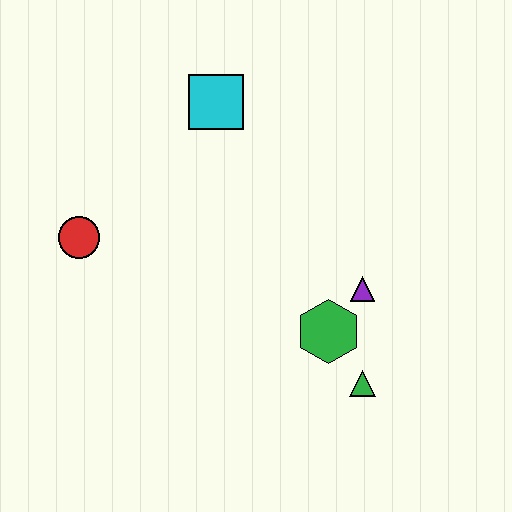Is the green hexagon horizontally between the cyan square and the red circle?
No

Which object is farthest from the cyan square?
The green triangle is farthest from the cyan square.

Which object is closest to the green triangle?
The green hexagon is closest to the green triangle.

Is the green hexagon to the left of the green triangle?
Yes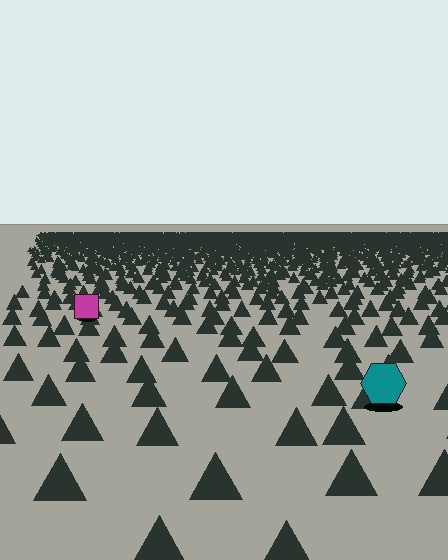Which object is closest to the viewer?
The teal hexagon is closest. The texture marks near it are larger and more spread out.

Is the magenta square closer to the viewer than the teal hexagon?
No. The teal hexagon is closer — you can tell from the texture gradient: the ground texture is coarser near it.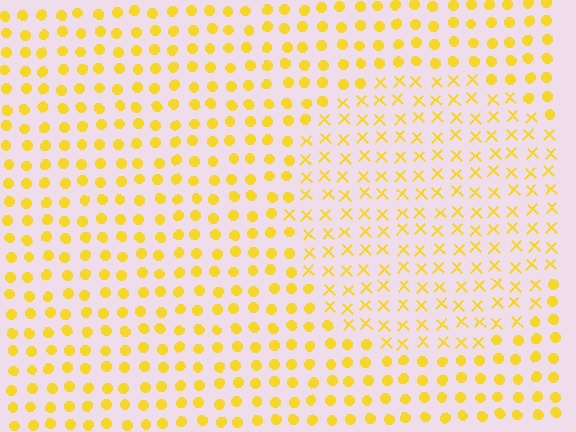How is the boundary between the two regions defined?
The boundary is defined by a change in element shape: X marks inside vs. circles outside. All elements share the same color and spacing.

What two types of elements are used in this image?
The image uses X marks inside the circle region and circles outside it.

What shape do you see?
I see a circle.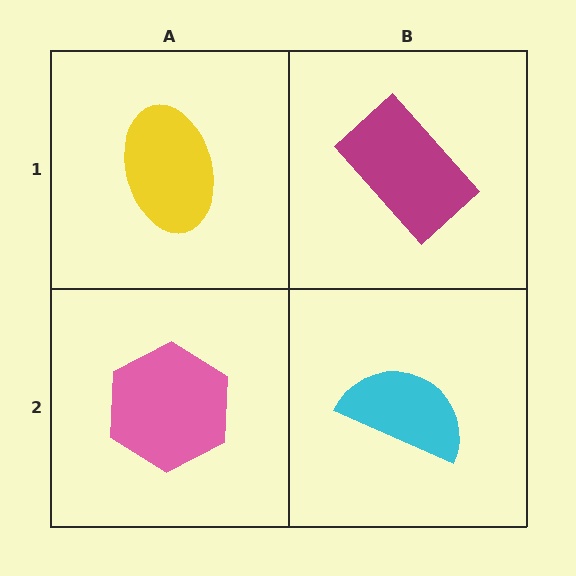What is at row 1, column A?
A yellow ellipse.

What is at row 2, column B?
A cyan semicircle.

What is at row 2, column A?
A pink hexagon.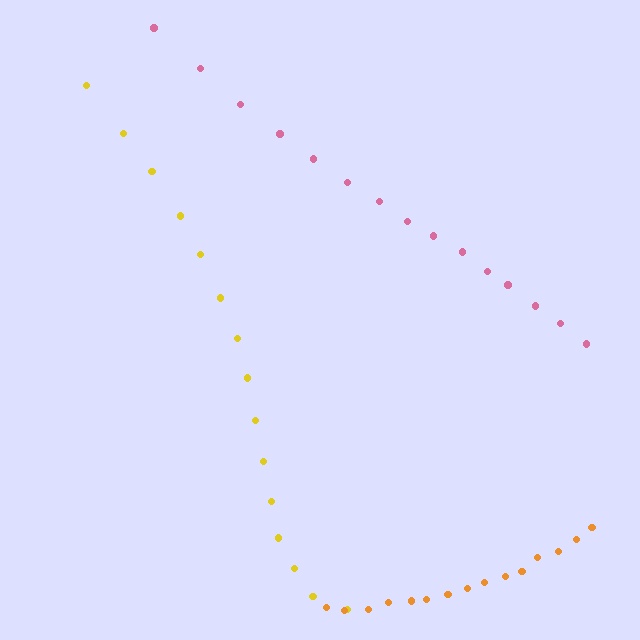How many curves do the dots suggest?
There are 3 distinct paths.